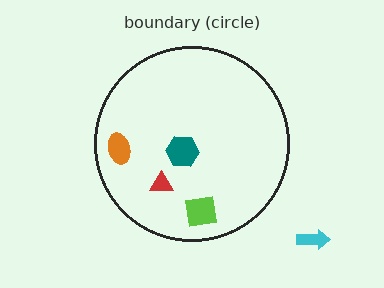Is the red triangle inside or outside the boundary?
Inside.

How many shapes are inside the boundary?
4 inside, 1 outside.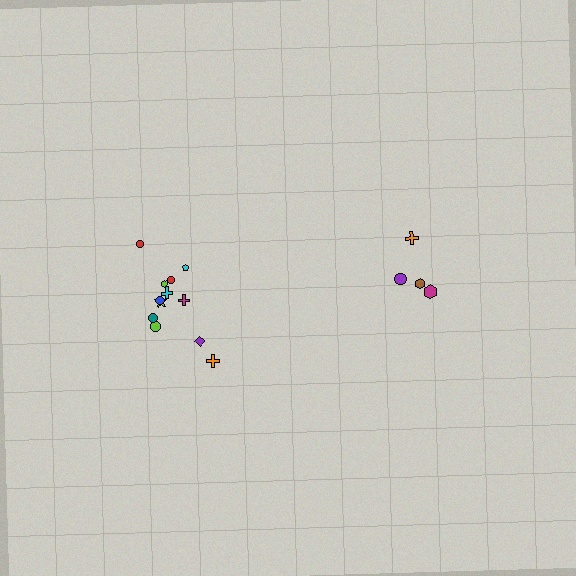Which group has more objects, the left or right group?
The left group.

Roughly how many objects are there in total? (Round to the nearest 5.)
Roughly 15 objects in total.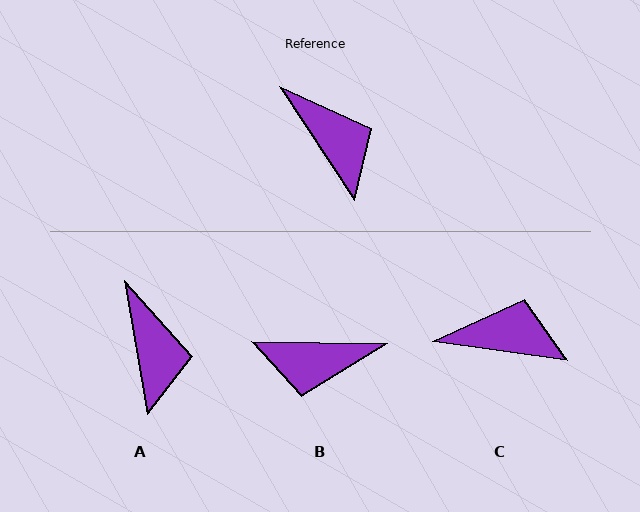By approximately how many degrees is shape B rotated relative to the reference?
Approximately 124 degrees clockwise.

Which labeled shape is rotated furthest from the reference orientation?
B, about 124 degrees away.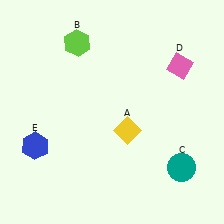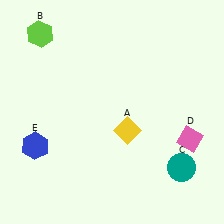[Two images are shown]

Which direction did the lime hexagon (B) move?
The lime hexagon (B) moved left.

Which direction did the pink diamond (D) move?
The pink diamond (D) moved down.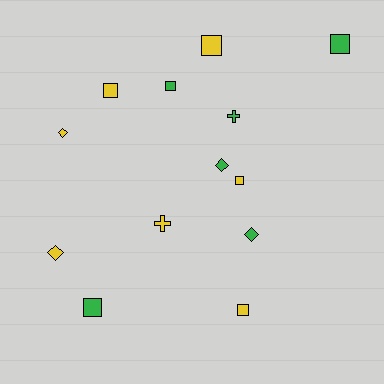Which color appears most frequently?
Yellow, with 7 objects.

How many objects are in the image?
There are 13 objects.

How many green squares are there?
There are 3 green squares.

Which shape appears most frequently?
Square, with 7 objects.